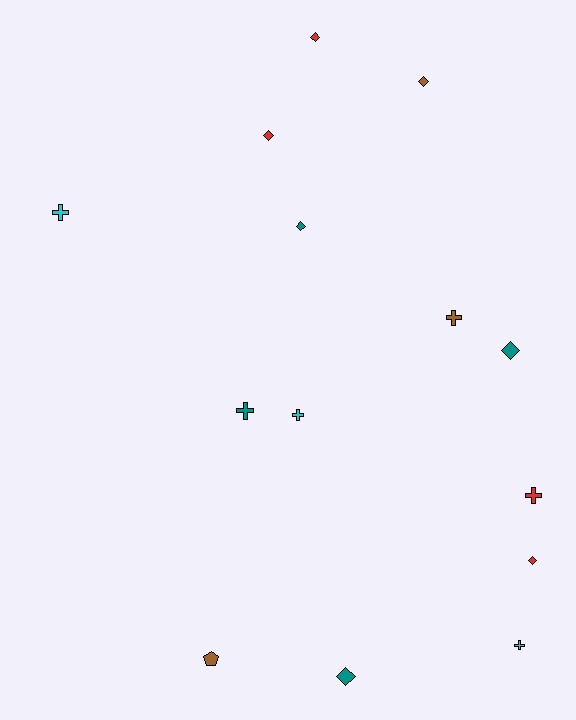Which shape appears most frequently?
Diamond, with 7 objects.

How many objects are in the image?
There are 14 objects.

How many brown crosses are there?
There is 1 brown cross.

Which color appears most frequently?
Red, with 4 objects.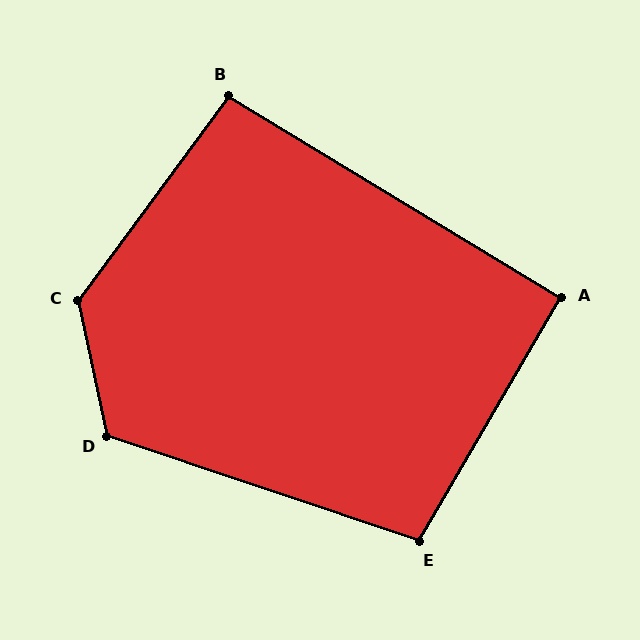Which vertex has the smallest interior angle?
A, at approximately 91 degrees.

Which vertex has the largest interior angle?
C, at approximately 132 degrees.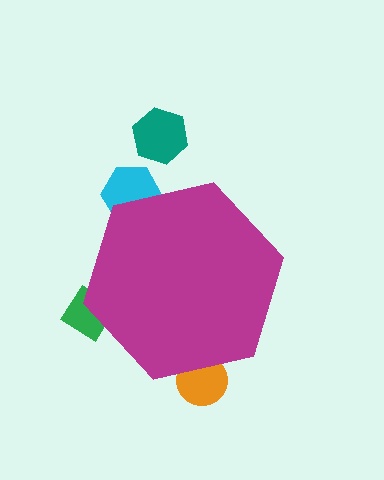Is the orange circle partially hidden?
Yes, the orange circle is partially hidden behind the magenta hexagon.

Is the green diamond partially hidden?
Yes, the green diamond is partially hidden behind the magenta hexagon.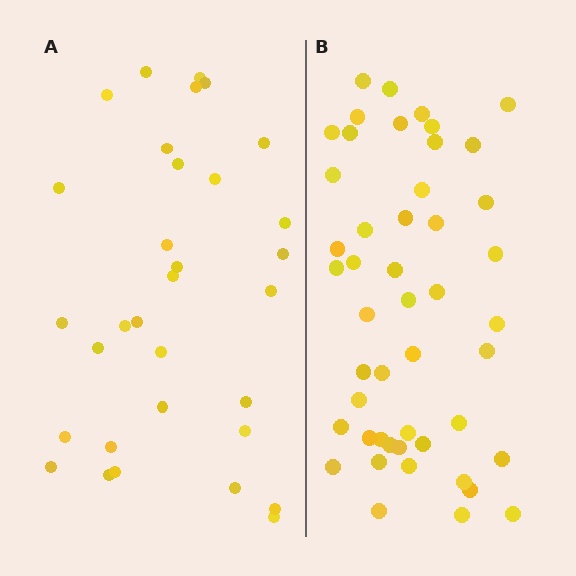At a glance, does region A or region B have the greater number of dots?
Region B (the right region) has more dots.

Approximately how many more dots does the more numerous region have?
Region B has approximately 15 more dots than region A.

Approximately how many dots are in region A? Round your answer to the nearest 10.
About 30 dots. (The exact count is 32, which rounds to 30.)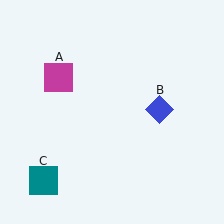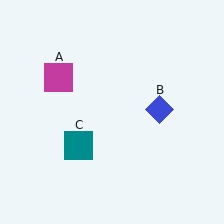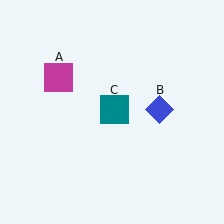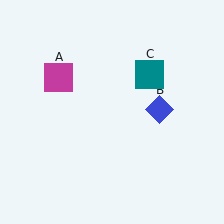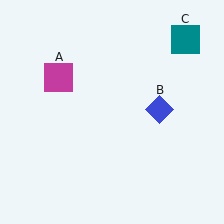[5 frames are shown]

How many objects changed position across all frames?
1 object changed position: teal square (object C).